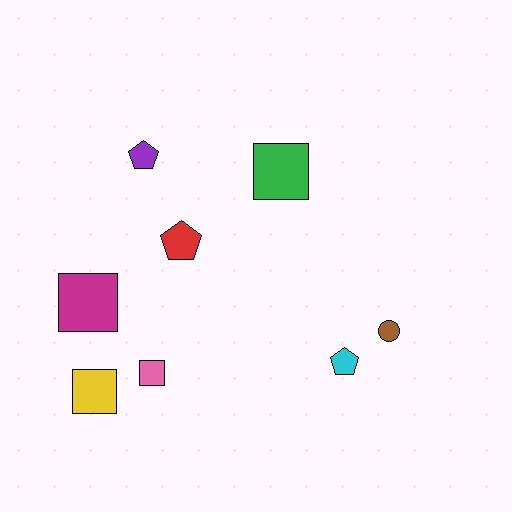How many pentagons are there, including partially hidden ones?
There are 3 pentagons.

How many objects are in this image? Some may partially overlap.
There are 8 objects.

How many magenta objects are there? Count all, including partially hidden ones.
There is 1 magenta object.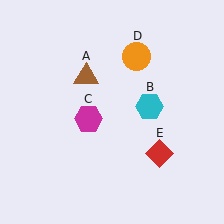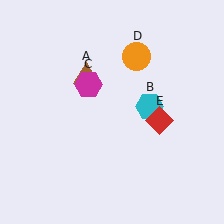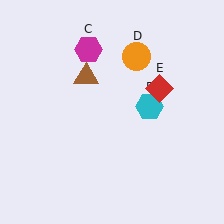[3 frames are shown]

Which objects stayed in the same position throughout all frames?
Brown triangle (object A) and cyan hexagon (object B) and orange circle (object D) remained stationary.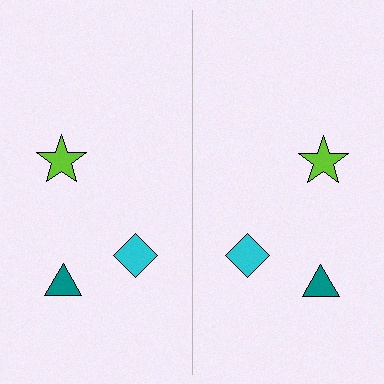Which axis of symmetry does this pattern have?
The pattern has a vertical axis of symmetry running through the center of the image.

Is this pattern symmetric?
Yes, this pattern has bilateral (reflection) symmetry.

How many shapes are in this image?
There are 6 shapes in this image.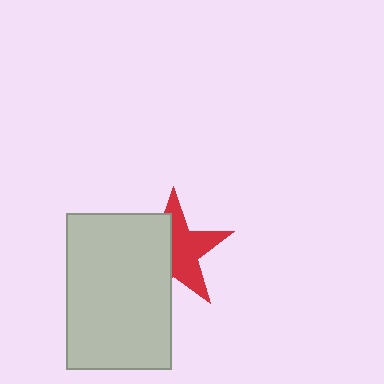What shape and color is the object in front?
The object in front is a light gray rectangle.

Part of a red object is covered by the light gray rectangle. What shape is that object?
It is a star.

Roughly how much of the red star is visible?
About half of it is visible (roughly 55%).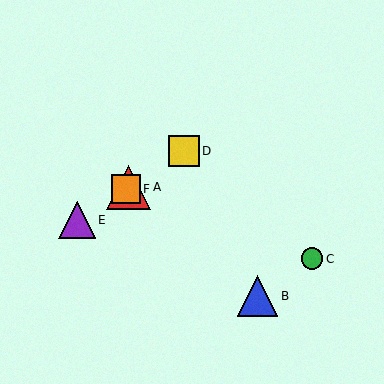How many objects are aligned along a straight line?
4 objects (A, D, E, F) are aligned along a straight line.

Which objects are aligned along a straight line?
Objects A, D, E, F are aligned along a straight line.